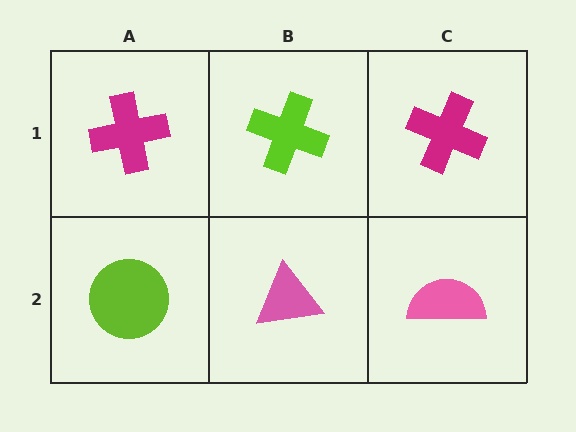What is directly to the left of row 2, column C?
A pink triangle.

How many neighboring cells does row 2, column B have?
3.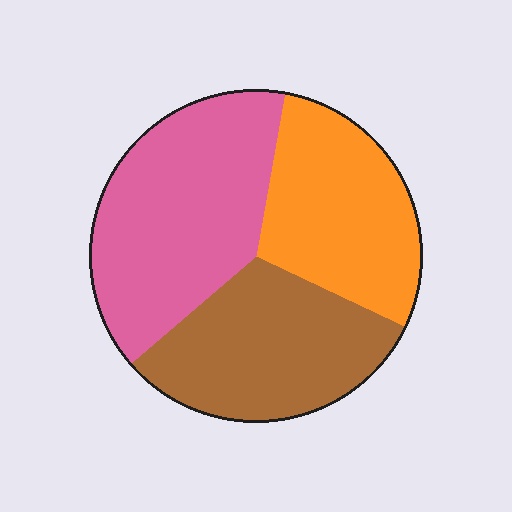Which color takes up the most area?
Pink, at roughly 40%.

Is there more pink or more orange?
Pink.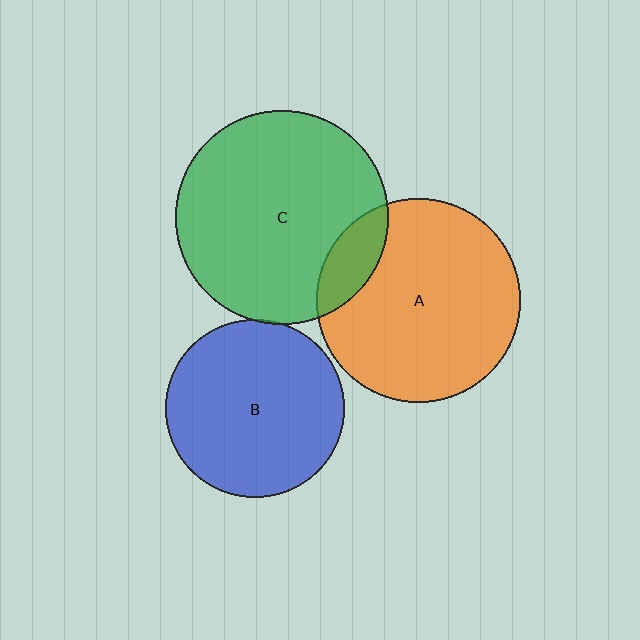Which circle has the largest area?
Circle C (green).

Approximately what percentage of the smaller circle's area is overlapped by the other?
Approximately 5%.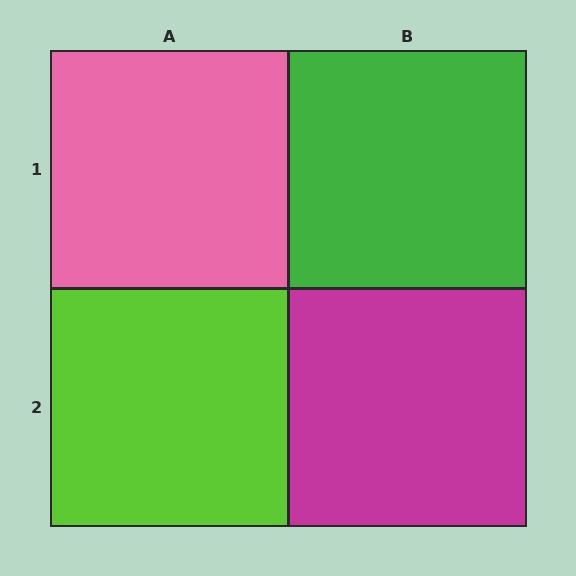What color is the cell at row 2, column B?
Magenta.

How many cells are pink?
1 cell is pink.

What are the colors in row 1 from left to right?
Pink, green.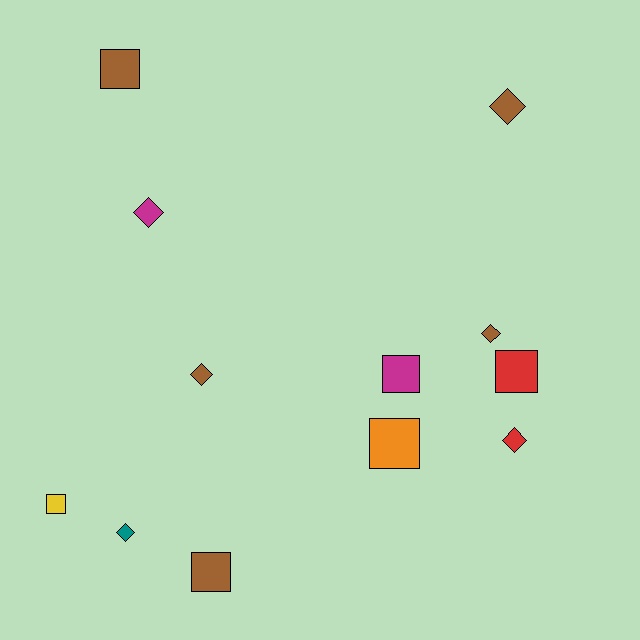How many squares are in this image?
There are 6 squares.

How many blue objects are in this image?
There are no blue objects.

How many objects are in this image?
There are 12 objects.